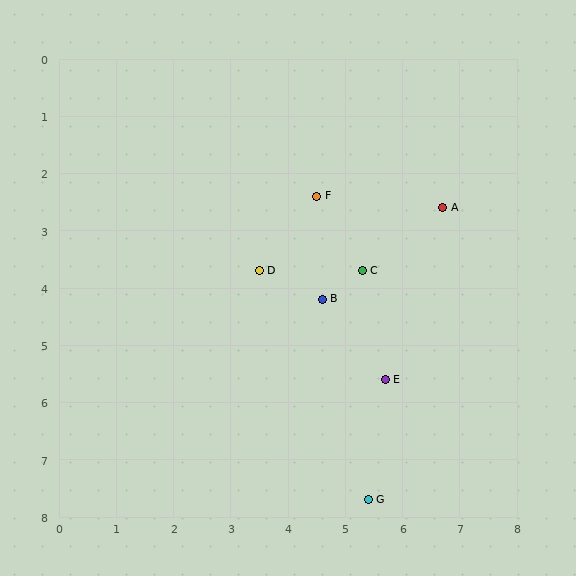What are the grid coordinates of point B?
Point B is at approximately (4.6, 4.2).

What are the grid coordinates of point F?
Point F is at approximately (4.5, 2.4).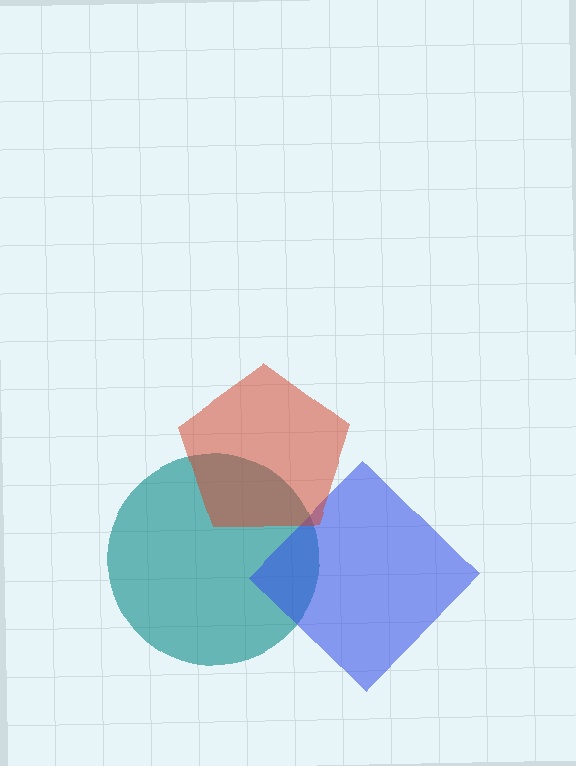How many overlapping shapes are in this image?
There are 3 overlapping shapes in the image.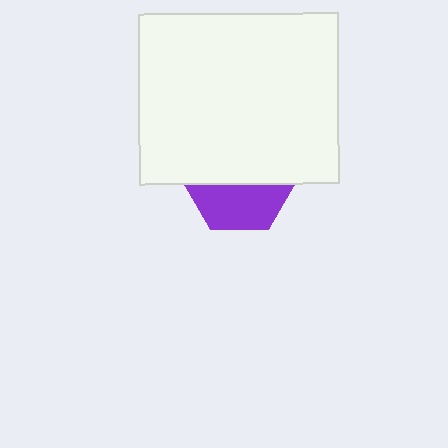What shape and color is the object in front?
The object in front is a white rectangle.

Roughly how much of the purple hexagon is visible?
A small part of it is visible (roughly 42%).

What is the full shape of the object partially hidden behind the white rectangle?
The partially hidden object is a purple hexagon.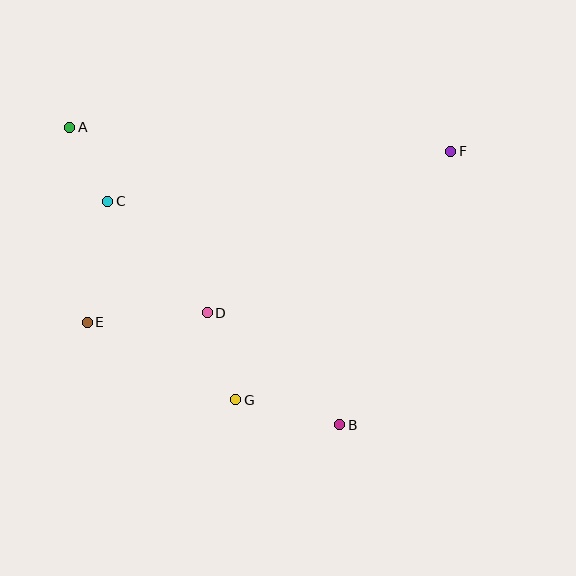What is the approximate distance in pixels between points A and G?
The distance between A and G is approximately 319 pixels.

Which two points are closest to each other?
Points A and C are closest to each other.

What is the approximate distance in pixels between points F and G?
The distance between F and G is approximately 328 pixels.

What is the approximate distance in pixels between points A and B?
The distance between A and B is approximately 401 pixels.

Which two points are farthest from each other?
Points E and F are farthest from each other.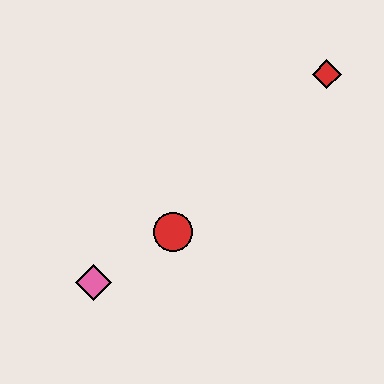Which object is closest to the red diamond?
The red circle is closest to the red diamond.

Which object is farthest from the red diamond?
The pink diamond is farthest from the red diamond.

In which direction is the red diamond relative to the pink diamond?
The red diamond is to the right of the pink diamond.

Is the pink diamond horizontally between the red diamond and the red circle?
No